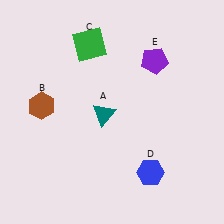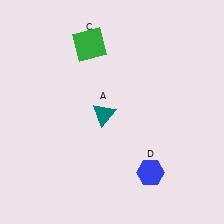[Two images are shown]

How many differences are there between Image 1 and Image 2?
There are 2 differences between the two images.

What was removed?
The brown hexagon (B), the purple pentagon (E) were removed in Image 2.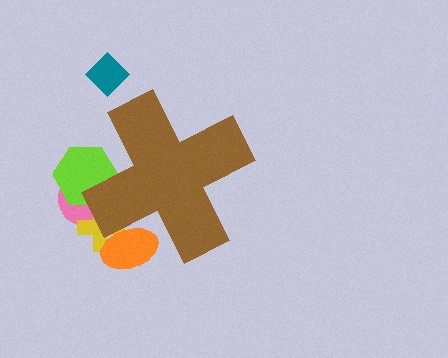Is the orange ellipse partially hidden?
Yes, the orange ellipse is partially hidden behind the brown cross.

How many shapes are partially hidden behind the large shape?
4 shapes are partially hidden.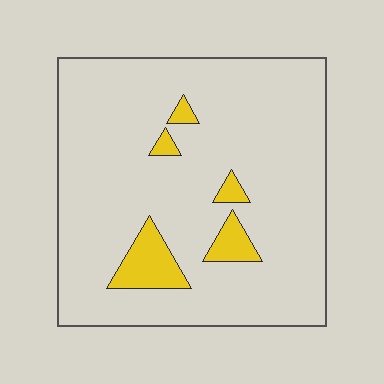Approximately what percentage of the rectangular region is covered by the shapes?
Approximately 10%.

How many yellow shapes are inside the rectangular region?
5.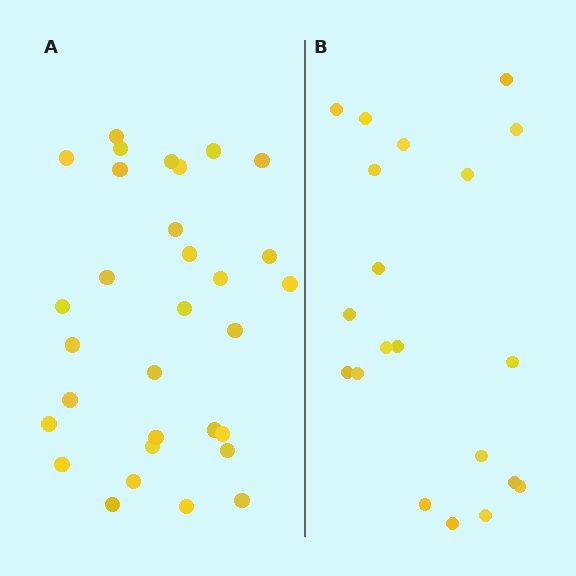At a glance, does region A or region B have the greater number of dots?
Region A (the left region) has more dots.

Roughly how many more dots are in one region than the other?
Region A has roughly 12 or so more dots than region B.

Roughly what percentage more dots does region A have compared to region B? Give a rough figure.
About 55% more.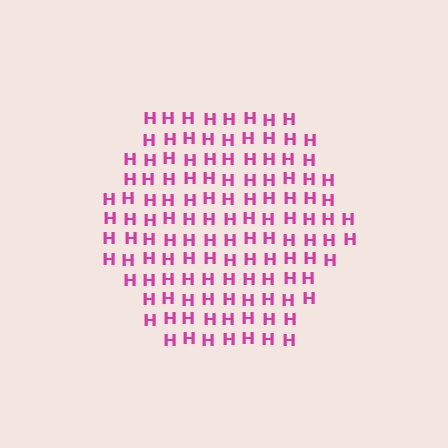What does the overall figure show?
The overall figure shows a hexagon.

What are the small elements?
The small elements are letter H's.